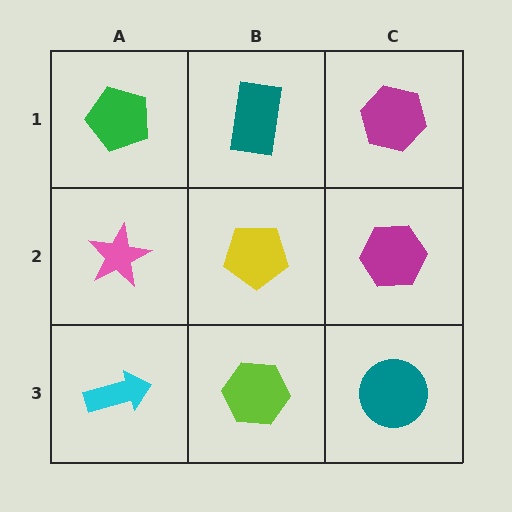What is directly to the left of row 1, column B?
A green pentagon.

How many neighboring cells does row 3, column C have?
2.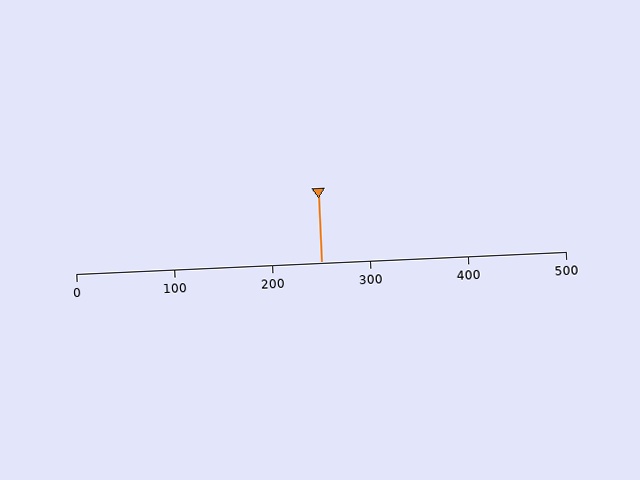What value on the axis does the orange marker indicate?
The marker indicates approximately 250.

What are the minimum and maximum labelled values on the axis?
The axis runs from 0 to 500.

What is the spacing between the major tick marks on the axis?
The major ticks are spaced 100 apart.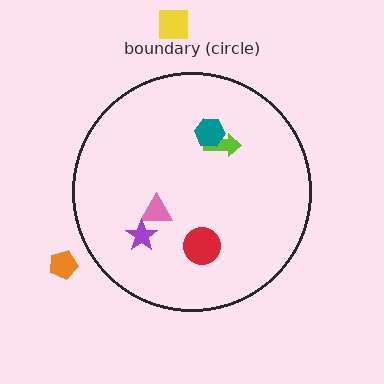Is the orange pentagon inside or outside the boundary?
Outside.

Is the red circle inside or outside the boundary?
Inside.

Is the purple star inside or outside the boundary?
Inside.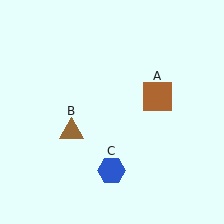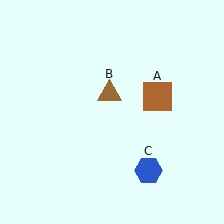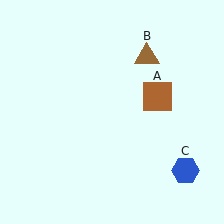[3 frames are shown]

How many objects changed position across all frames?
2 objects changed position: brown triangle (object B), blue hexagon (object C).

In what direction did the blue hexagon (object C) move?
The blue hexagon (object C) moved right.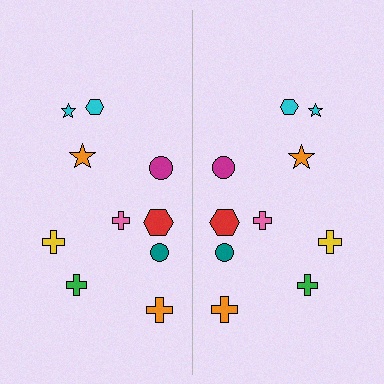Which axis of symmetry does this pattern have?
The pattern has a vertical axis of symmetry running through the center of the image.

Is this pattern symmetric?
Yes, this pattern has bilateral (reflection) symmetry.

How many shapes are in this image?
There are 20 shapes in this image.